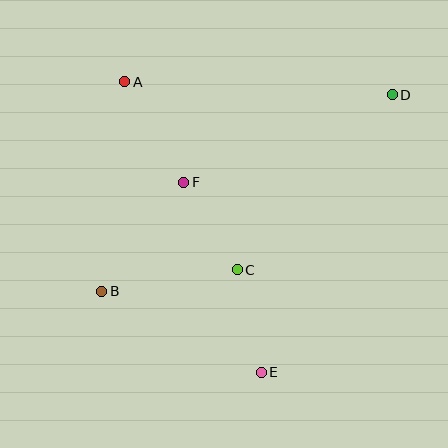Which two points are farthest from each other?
Points B and D are farthest from each other.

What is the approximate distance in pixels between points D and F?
The distance between D and F is approximately 227 pixels.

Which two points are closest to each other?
Points C and F are closest to each other.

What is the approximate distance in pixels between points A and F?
The distance between A and F is approximately 116 pixels.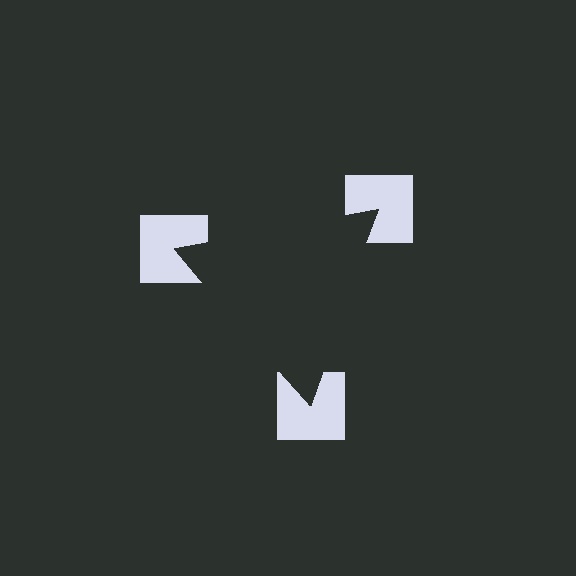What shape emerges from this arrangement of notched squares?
An illusory triangle — its edges are inferred from the aligned wedge cuts in the notched squares, not physically drawn.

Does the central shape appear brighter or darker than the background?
It typically appears slightly darker than the background, even though no actual brightness change is drawn.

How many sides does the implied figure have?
3 sides.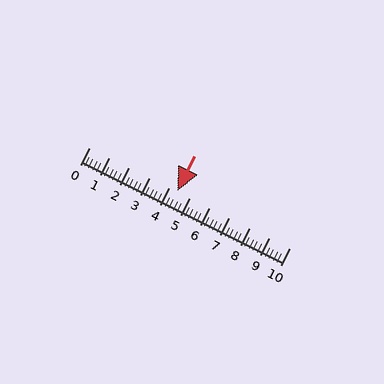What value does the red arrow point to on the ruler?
The red arrow points to approximately 4.4.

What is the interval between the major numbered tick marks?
The major tick marks are spaced 1 units apart.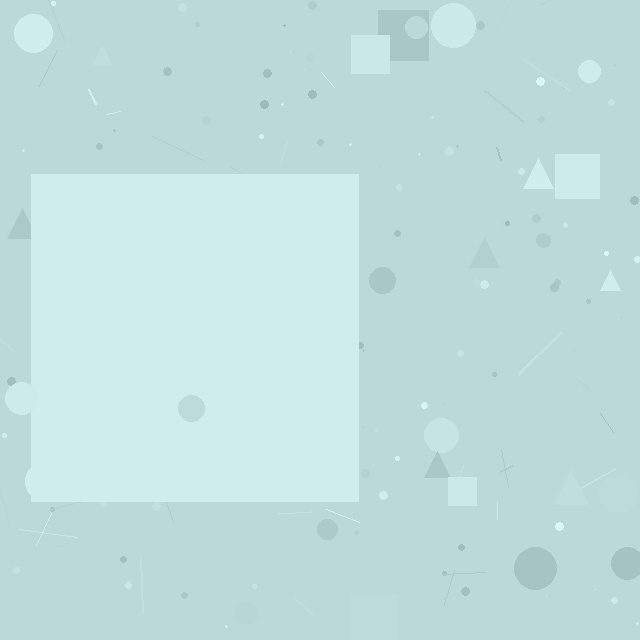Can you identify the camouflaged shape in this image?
The camouflaged shape is a square.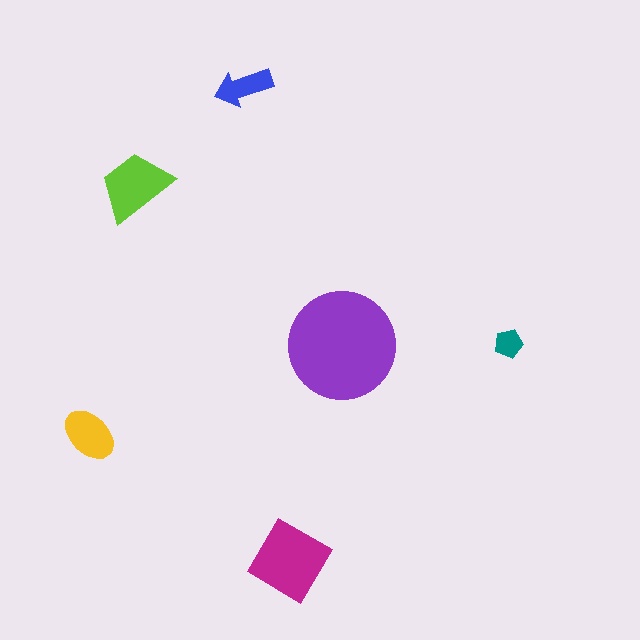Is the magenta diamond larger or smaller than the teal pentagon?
Larger.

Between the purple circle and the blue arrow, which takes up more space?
The purple circle.